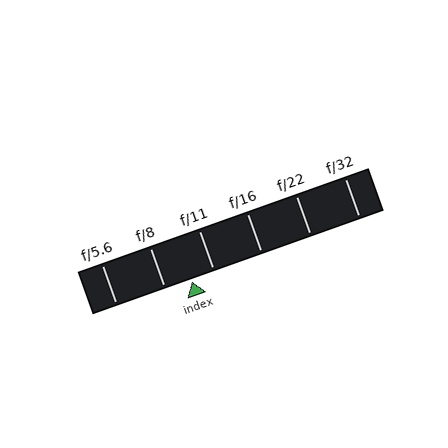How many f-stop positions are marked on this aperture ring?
There are 6 f-stop positions marked.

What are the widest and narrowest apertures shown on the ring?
The widest aperture shown is f/5.6 and the narrowest is f/32.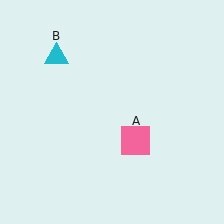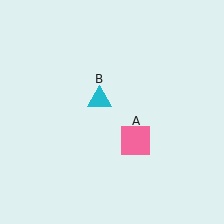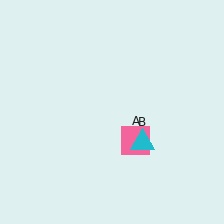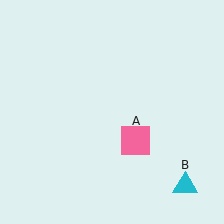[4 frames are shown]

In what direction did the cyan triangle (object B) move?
The cyan triangle (object B) moved down and to the right.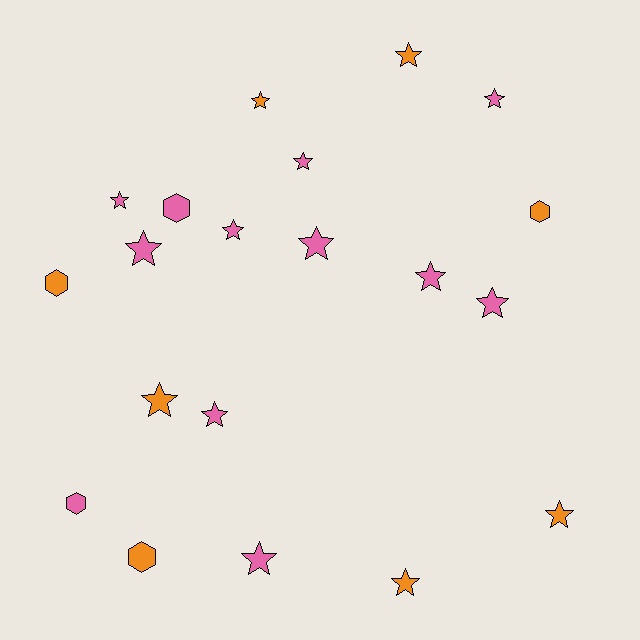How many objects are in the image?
There are 20 objects.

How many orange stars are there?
There are 5 orange stars.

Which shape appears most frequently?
Star, with 15 objects.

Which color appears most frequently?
Pink, with 12 objects.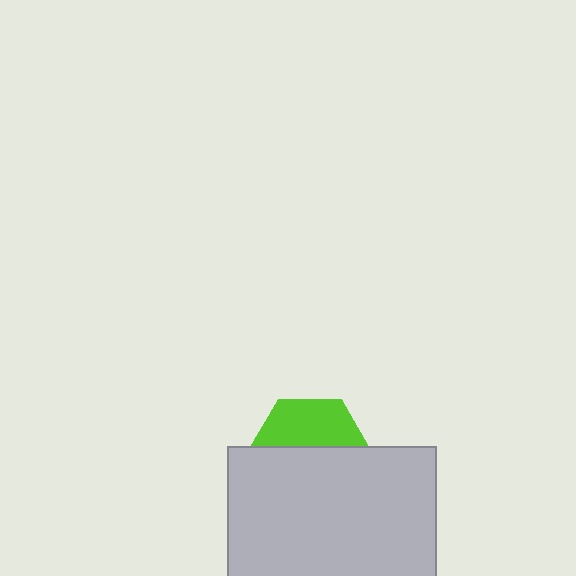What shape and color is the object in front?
The object in front is a light gray rectangle.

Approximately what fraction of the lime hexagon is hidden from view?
Roughly 60% of the lime hexagon is hidden behind the light gray rectangle.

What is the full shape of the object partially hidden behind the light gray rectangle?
The partially hidden object is a lime hexagon.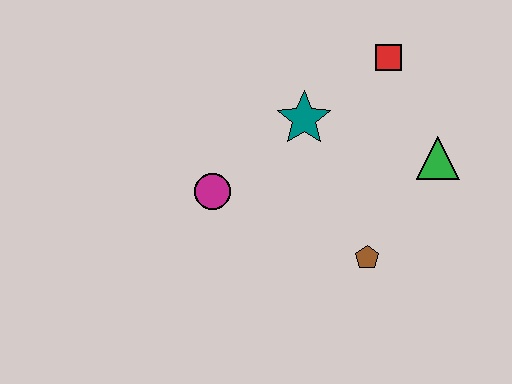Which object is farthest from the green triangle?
The magenta circle is farthest from the green triangle.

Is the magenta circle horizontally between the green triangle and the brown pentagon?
No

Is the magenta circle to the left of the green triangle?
Yes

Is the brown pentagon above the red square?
No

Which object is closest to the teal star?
The red square is closest to the teal star.